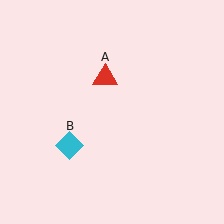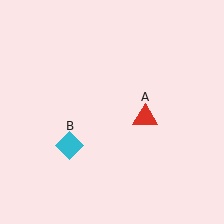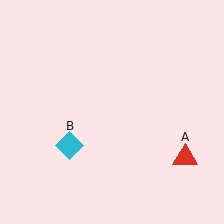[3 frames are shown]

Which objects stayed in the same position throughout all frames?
Cyan diamond (object B) remained stationary.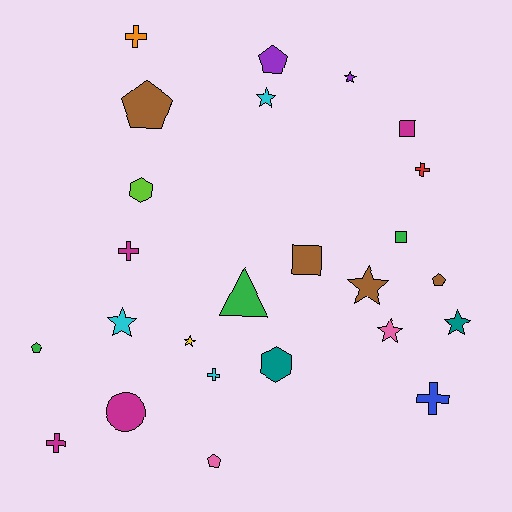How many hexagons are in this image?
There are 2 hexagons.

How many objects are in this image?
There are 25 objects.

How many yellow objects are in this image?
There is 1 yellow object.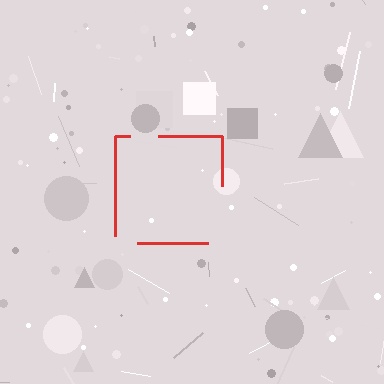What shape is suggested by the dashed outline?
The dashed outline suggests a square.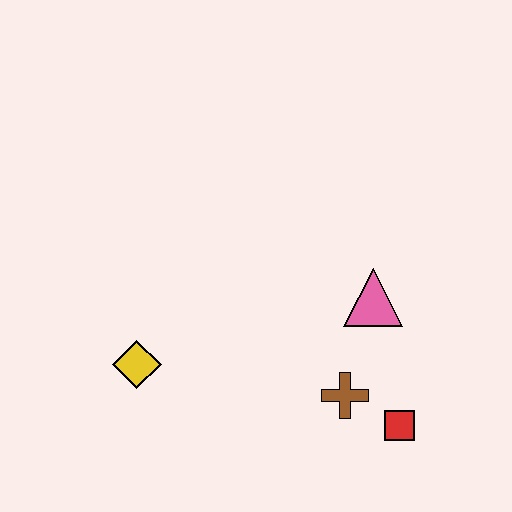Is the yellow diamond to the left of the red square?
Yes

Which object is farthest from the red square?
The yellow diamond is farthest from the red square.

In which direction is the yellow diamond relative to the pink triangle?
The yellow diamond is to the left of the pink triangle.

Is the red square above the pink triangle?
No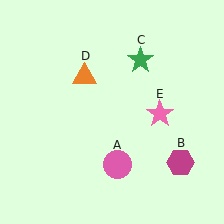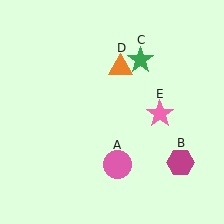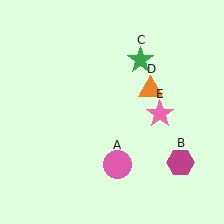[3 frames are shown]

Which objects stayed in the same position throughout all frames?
Pink circle (object A) and magenta hexagon (object B) and green star (object C) and pink star (object E) remained stationary.